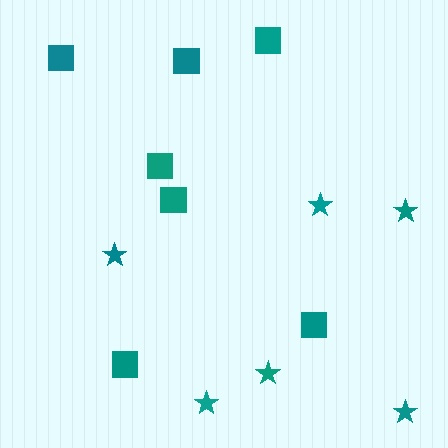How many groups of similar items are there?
There are 2 groups: one group of stars (6) and one group of squares (7).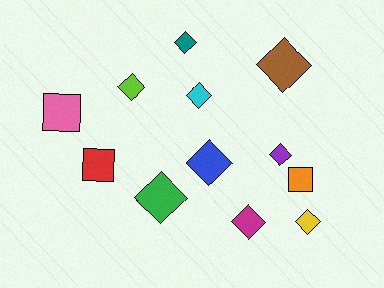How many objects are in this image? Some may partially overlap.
There are 12 objects.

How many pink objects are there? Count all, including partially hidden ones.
There is 1 pink object.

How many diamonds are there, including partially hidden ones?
There are 9 diamonds.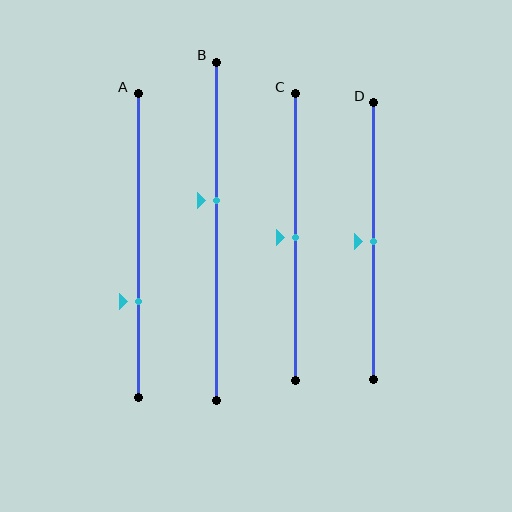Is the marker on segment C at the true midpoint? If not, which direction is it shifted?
Yes, the marker on segment C is at the true midpoint.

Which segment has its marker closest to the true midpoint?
Segment C has its marker closest to the true midpoint.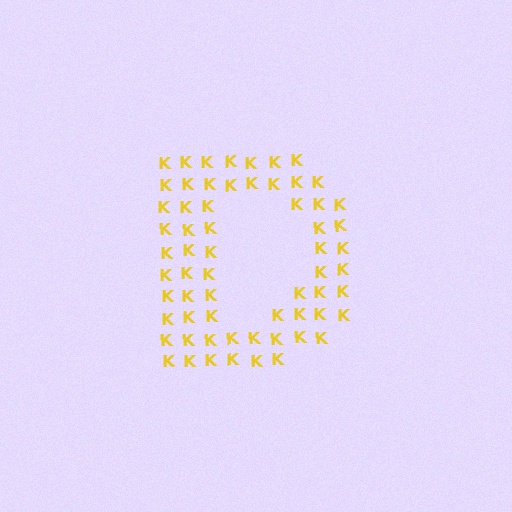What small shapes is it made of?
It is made of small letter K's.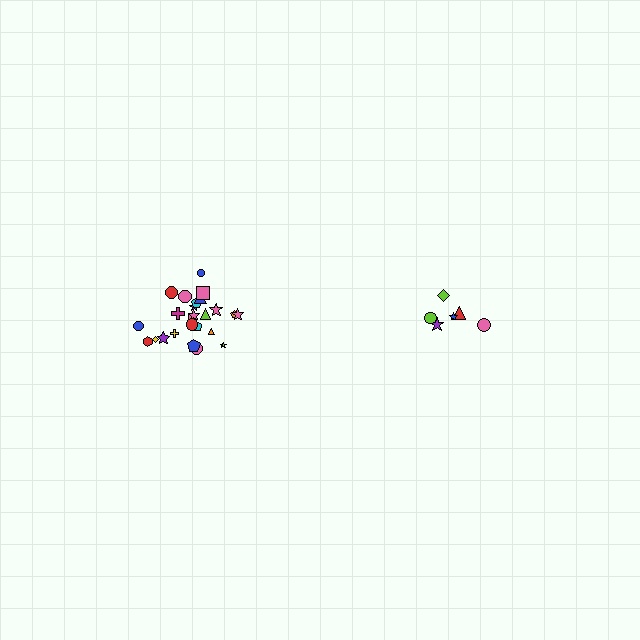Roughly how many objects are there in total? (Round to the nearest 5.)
Roughly 30 objects in total.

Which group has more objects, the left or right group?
The left group.